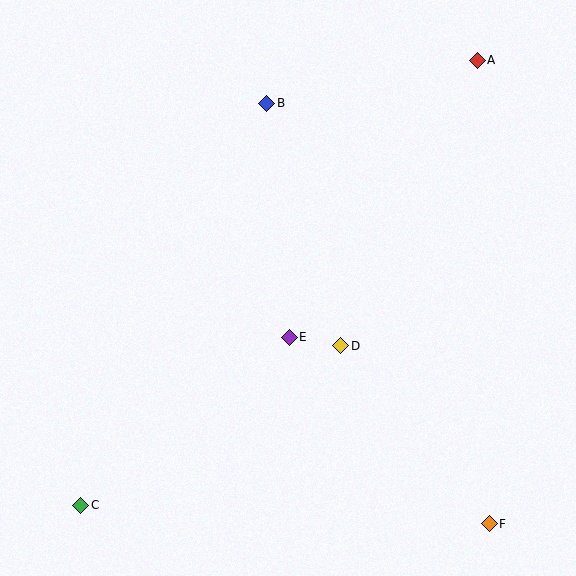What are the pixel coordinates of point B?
Point B is at (267, 103).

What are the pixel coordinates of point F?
Point F is at (489, 524).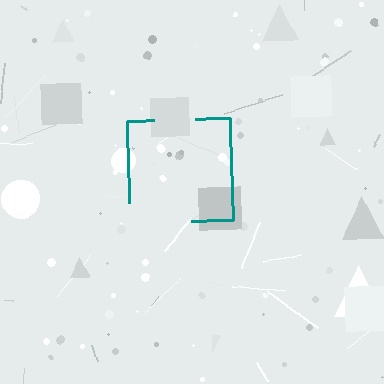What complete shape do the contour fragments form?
The contour fragments form a square.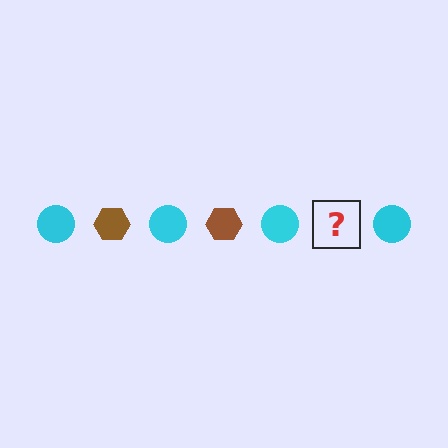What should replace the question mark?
The question mark should be replaced with a brown hexagon.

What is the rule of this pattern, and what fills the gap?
The rule is that the pattern alternates between cyan circle and brown hexagon. The gap should be filled with a brown hexagon.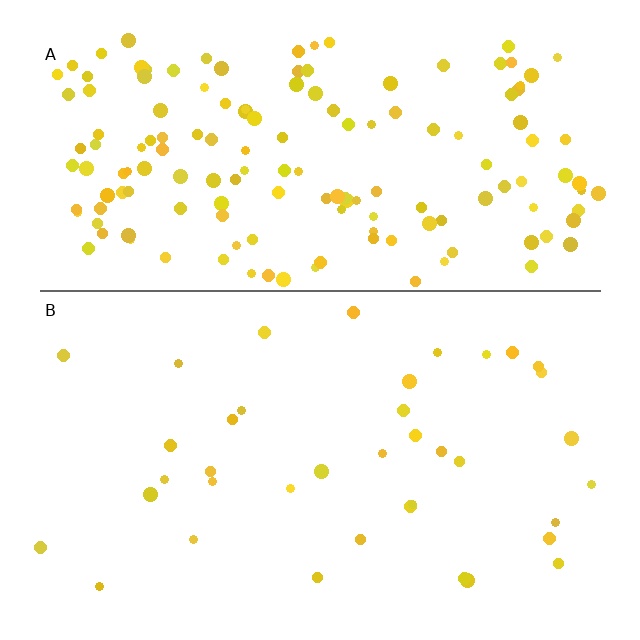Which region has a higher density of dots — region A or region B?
A (the top).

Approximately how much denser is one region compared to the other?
Approximately 4.0× — region A over region B.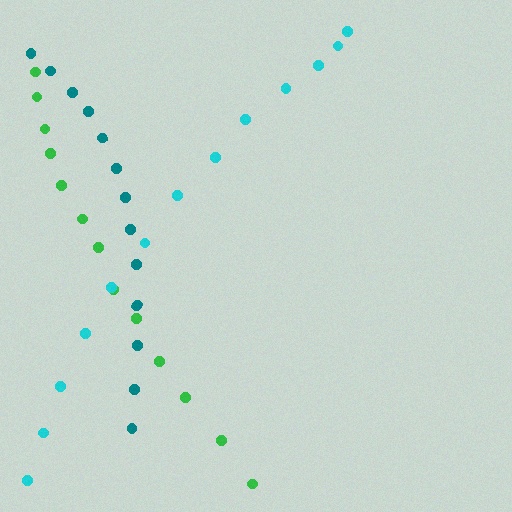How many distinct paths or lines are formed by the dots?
There are 3 distinct paths.